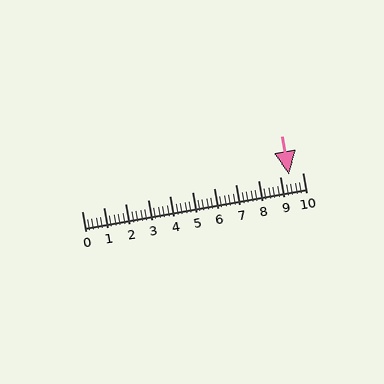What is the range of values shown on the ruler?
The ruler shows values from 0 to 10.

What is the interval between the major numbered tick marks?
The major tick marks are spaced 1 units apart.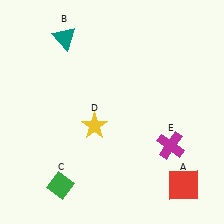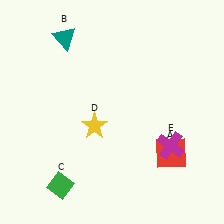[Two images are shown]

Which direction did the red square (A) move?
The red square (A) moved up.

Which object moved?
The red square (A) moved up.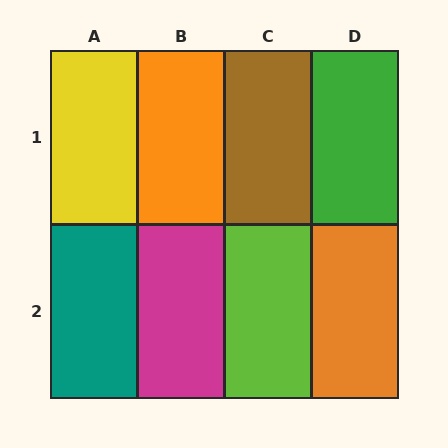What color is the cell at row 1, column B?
Orange.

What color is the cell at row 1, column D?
Green.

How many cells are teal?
1 cell is teal.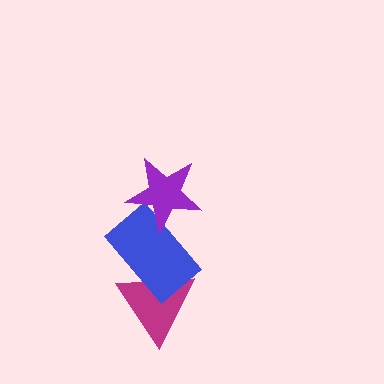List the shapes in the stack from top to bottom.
From top to bottom: the purple star, the blue rectangle, the magenta triangle.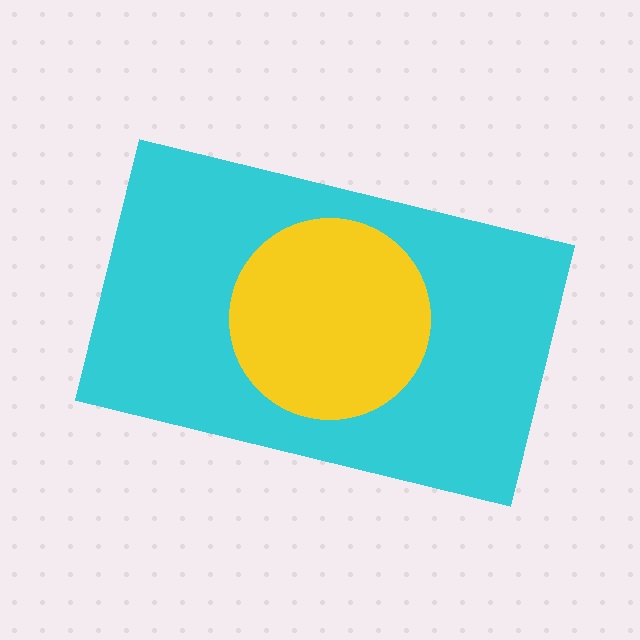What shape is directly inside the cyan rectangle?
The yellow circle.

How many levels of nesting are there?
2.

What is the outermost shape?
The cyan rectangle.